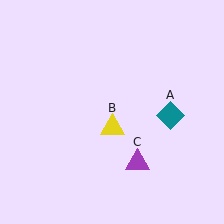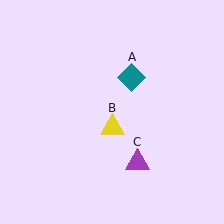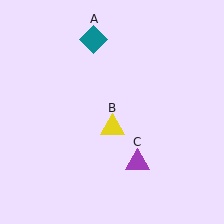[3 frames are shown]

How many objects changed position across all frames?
1 object changed position: teal diamond (object A).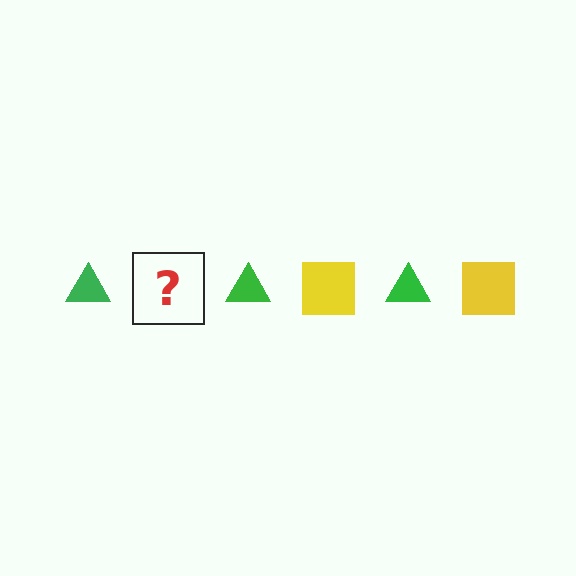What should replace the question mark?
The question mark should be replaced with a yellow square.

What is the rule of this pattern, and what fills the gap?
The rule is that the pattern alternates between green triangle and yellow square. The gap should be filled with a yellow square.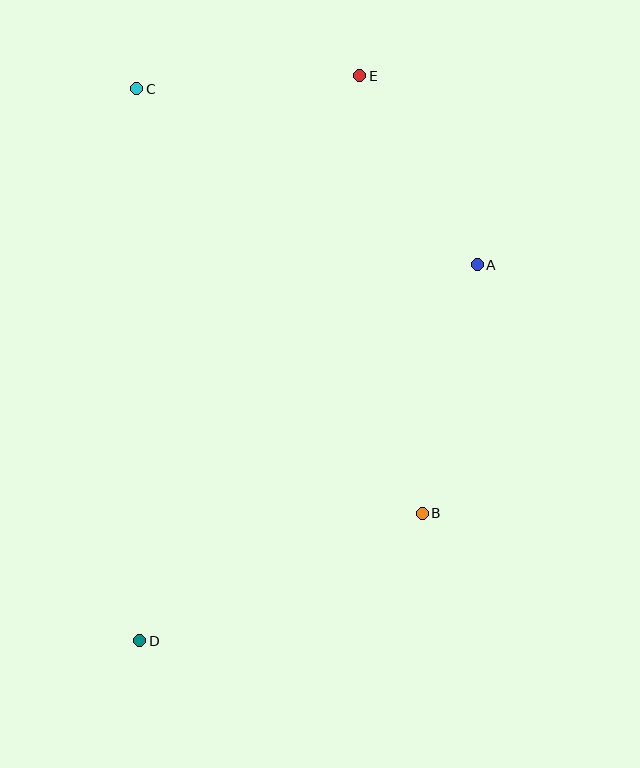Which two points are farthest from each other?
Points D and E are farthest from each other.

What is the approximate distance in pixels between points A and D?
The distance between A and D is approximately 505 pixels.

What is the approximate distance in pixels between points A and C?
The distance between A and C is approximately 383 pixels.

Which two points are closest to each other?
Points A and E are closest to each other.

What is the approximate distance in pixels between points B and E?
The distance between B and E is approximately 442 pixels.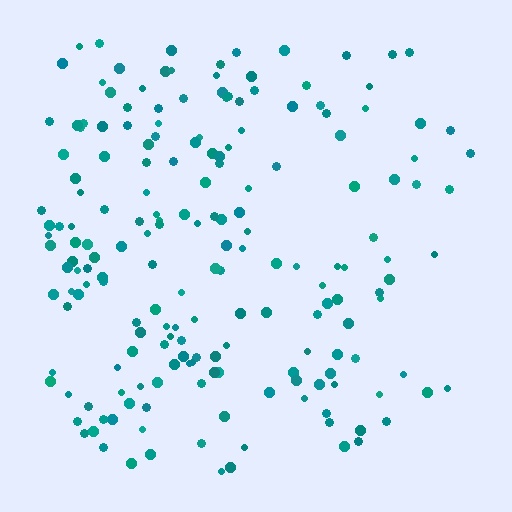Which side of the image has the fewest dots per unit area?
The right.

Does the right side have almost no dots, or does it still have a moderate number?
Still a moderate number, just noticeably fewer than the left.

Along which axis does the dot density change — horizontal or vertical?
Horizontal.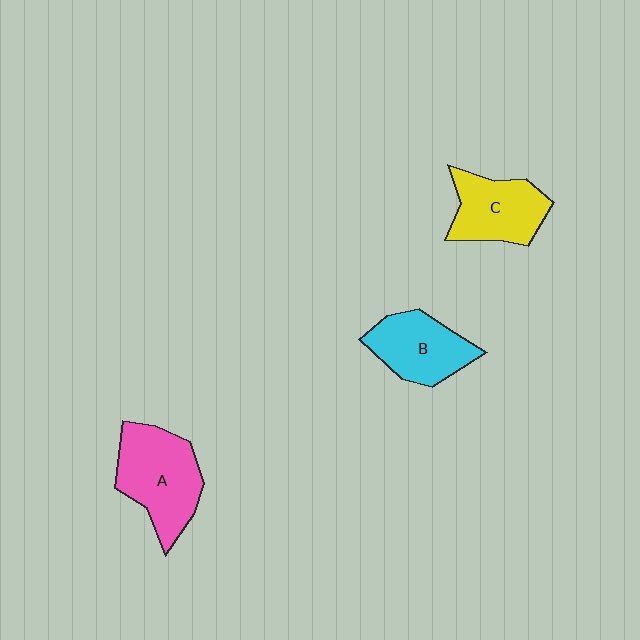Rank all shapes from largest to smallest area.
From largest to smallest: A (pink), C (yellow), B (cyan).